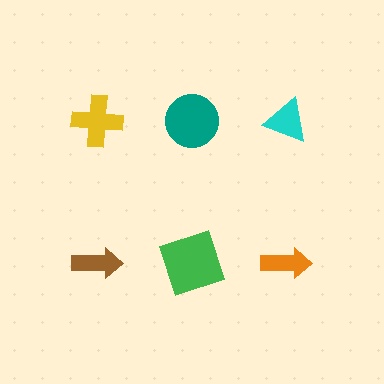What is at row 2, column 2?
A green square.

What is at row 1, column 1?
A yellow cross.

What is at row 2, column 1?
A brown arrow.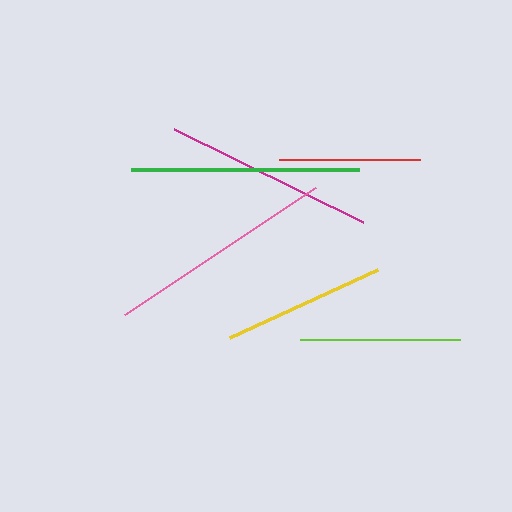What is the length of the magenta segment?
The magenta segment is approximately 211 pixels long.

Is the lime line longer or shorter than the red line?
The lime line is longer than the red line.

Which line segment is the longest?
The green line is the longest at approximately 229 pixels.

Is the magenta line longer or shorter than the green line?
The green line is longer than the magenta line.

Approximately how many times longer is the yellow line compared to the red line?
The yellow line is approximately 1.2 times the length of the red line.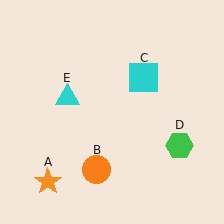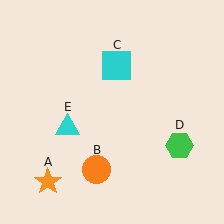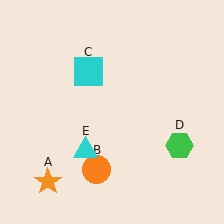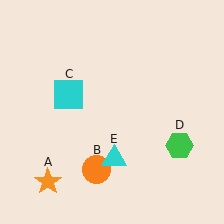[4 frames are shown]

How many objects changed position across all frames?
2 objects changed position: cyan square (object C), cyan triangle (object E).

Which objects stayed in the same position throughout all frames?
Orange star (object A) and orange circle (object B) and green hexagon (object D) remained stationary.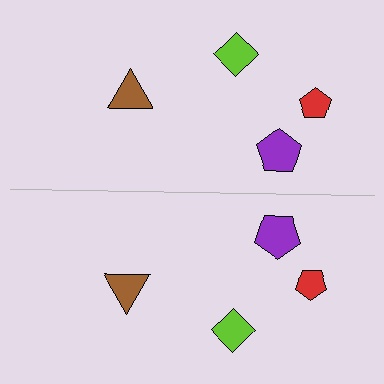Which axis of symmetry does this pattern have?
The pattern has a horizontal axis of symmetry running through the center of the image.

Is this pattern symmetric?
Yes, this pattern has bilateral (reflection) symmetry.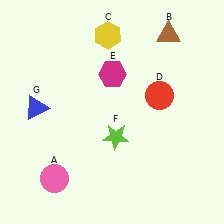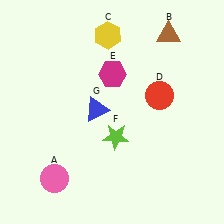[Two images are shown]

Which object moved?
The blue triangle (G) moved right.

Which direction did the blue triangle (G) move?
The blue triangle (G) moved right.